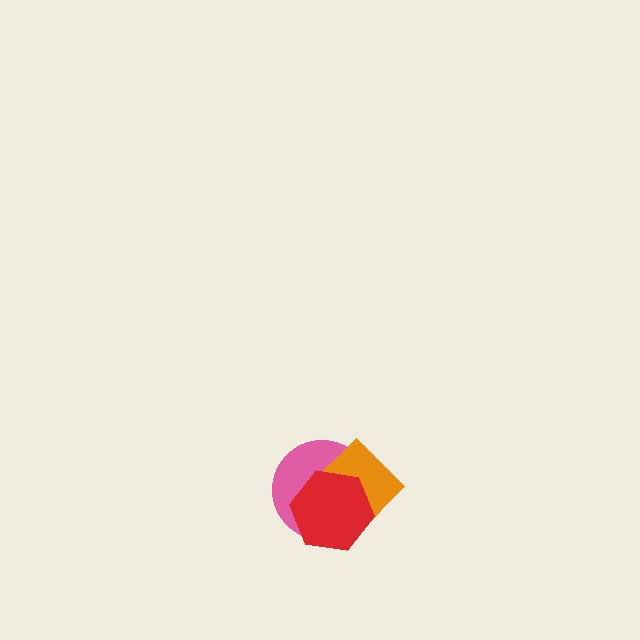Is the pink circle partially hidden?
Yes, it is partially covered by another shape.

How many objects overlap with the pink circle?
2 objects overlap with the pink circle.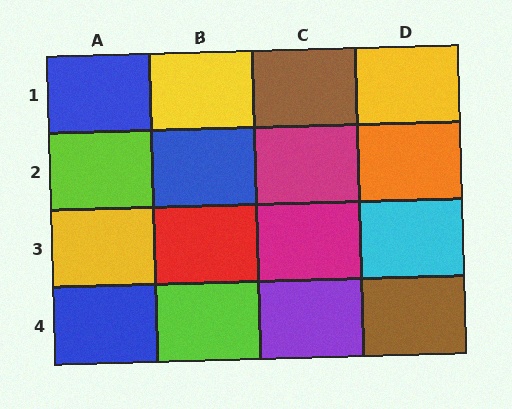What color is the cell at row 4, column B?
Lime.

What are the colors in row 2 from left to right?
Lime, blue, magenta, orange.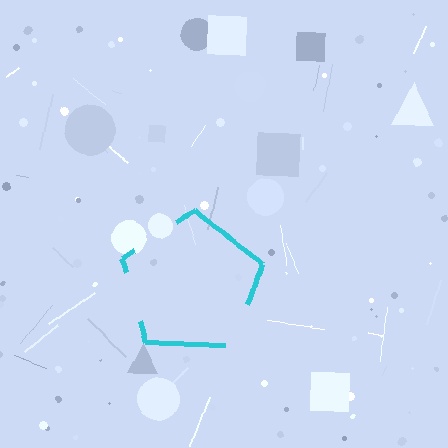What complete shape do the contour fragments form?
The contour fragments form a pentagon.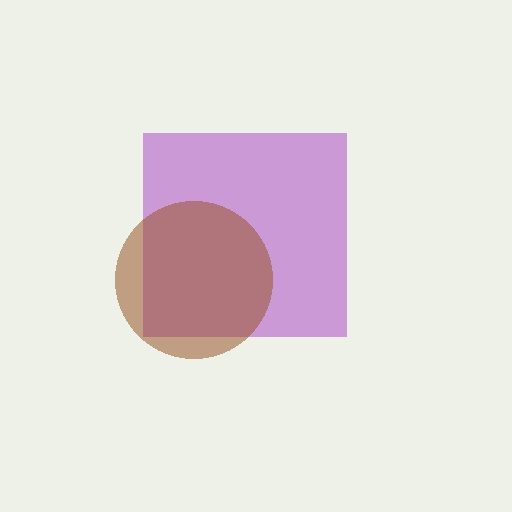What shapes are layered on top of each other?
The layered shapes are: a purple square, a brown circle.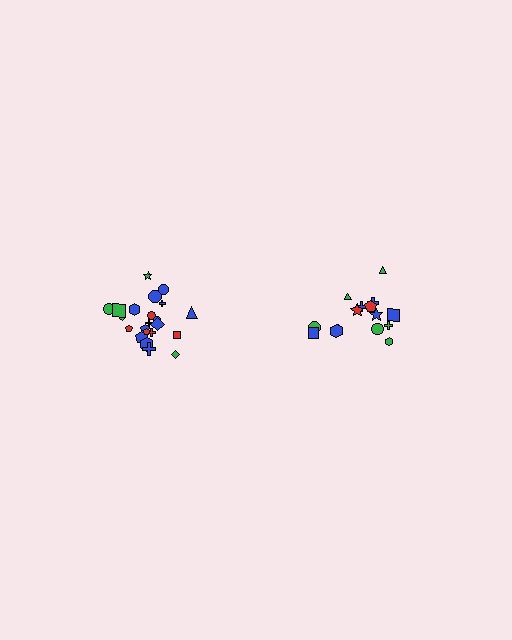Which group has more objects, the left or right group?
The left group.